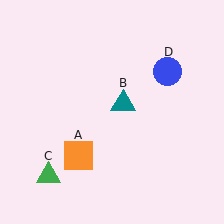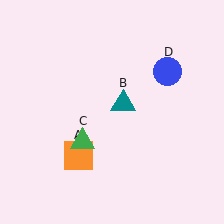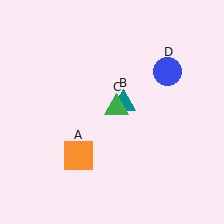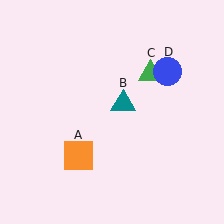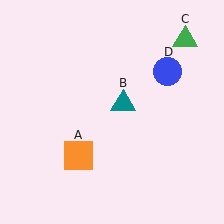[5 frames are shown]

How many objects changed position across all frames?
1 object changed position: green triangle (object C).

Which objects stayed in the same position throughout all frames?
Orange square (object A) and teal triangle (object B) and blue circle (object D) remained stationary.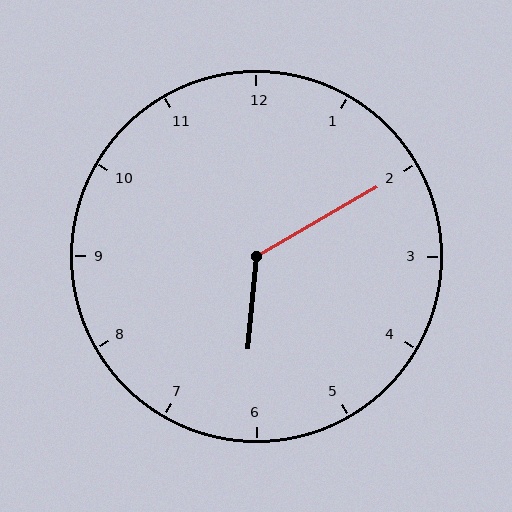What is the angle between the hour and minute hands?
Approximately 125 degrees.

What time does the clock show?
6:10.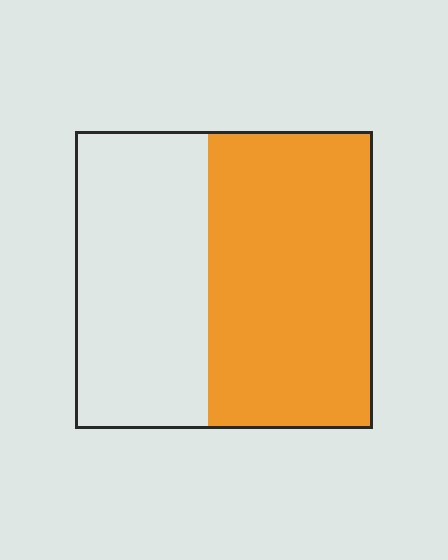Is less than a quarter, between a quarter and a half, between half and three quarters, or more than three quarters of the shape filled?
Between half and three quarters.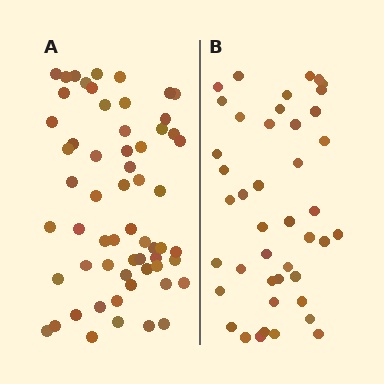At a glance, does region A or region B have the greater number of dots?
Region A (the left region) has more dots.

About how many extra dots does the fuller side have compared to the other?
Region A has approximately 15 more dots than region B.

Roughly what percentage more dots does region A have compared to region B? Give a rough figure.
About 40% more.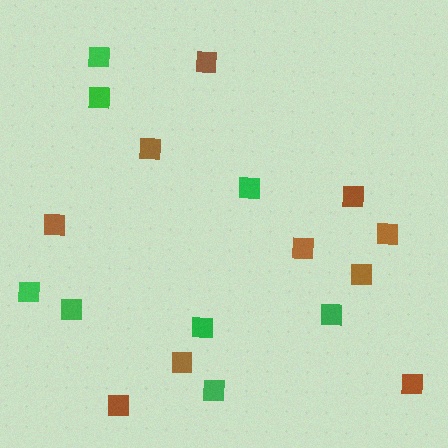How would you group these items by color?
There are 2 groups: one group of green squares (8) and one group of brown squares (10).